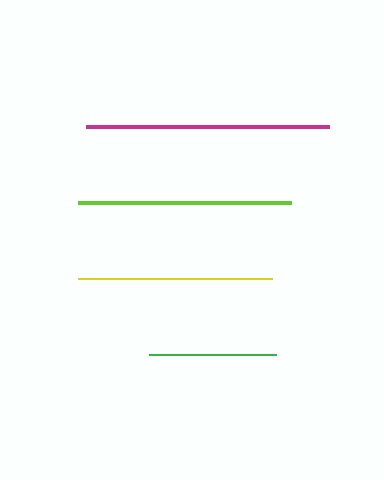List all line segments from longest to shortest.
From longest to shortest: magenta, lime, yellow, green.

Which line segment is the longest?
The magenta line is the longest at approximately 243 pixels.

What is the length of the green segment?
The green segment is approximately 126 pixels long.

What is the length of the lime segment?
The lime segment is approximately 213 pixels long.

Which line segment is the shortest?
The green line is the shortest at approximately 126 pixels.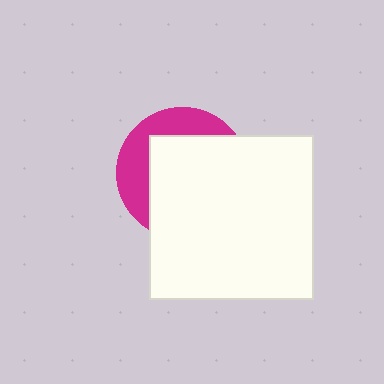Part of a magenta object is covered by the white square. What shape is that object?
It is a circle.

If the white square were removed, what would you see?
You would see the complete magenta circle.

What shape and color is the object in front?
The object in front is a white square.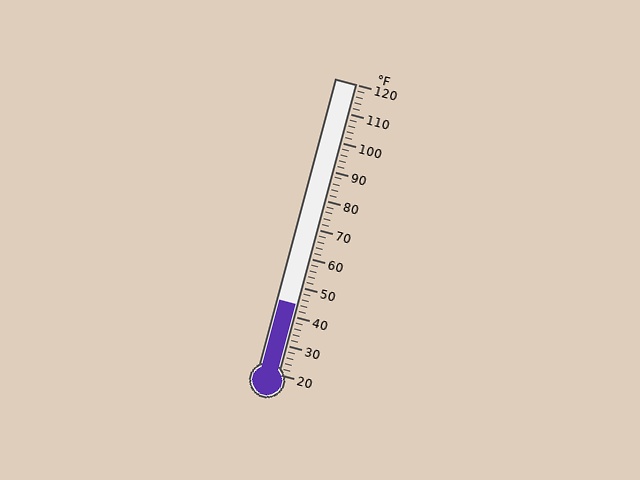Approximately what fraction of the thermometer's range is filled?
The thermometer is filled to approximately 25% of its range.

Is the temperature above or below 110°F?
The temperature is below 110°F.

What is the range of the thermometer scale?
The thermometer scale ranges from 20°F to 120°F.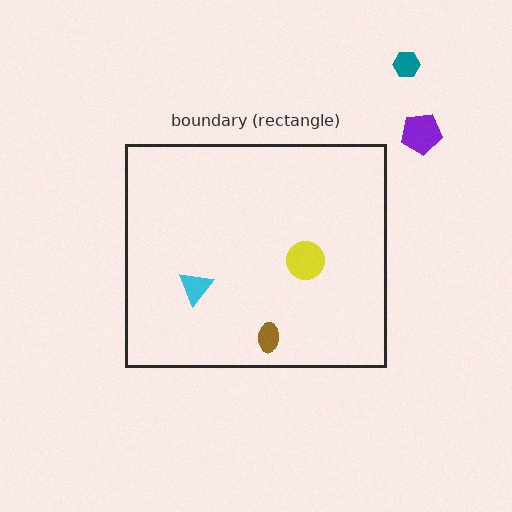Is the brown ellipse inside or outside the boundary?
Inside.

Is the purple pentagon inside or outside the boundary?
Outside.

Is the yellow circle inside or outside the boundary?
Inside.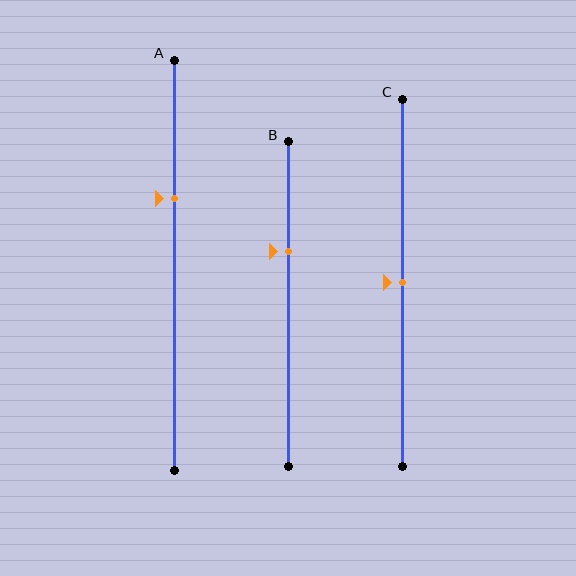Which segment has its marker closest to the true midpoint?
Segment C has its marker closest to the true midpoint.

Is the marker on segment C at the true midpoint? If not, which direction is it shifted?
Yes, the marker on segment C is at the true midpoint.